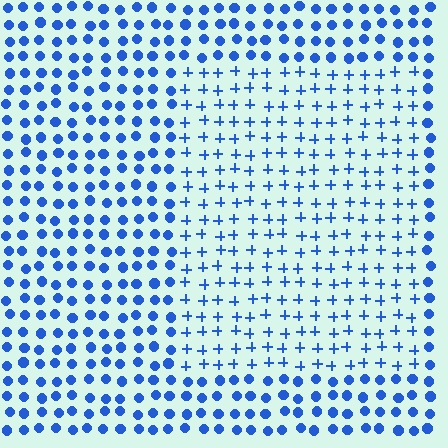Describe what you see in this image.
The image is filled with small blue elements arranged in a uniform grid. A rectangle-shaped region contains plus signs, while the surrounding area contains circles. The boundary is defined purely by the change in element shape.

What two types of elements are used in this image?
The image uses plus signs inside the rectangle region and circles outside it.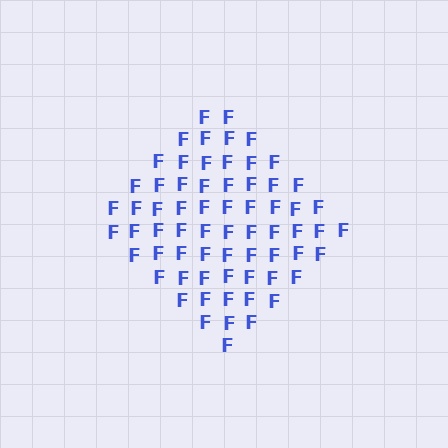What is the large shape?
The large shape is a diamond.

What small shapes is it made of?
It is made of small letter F's.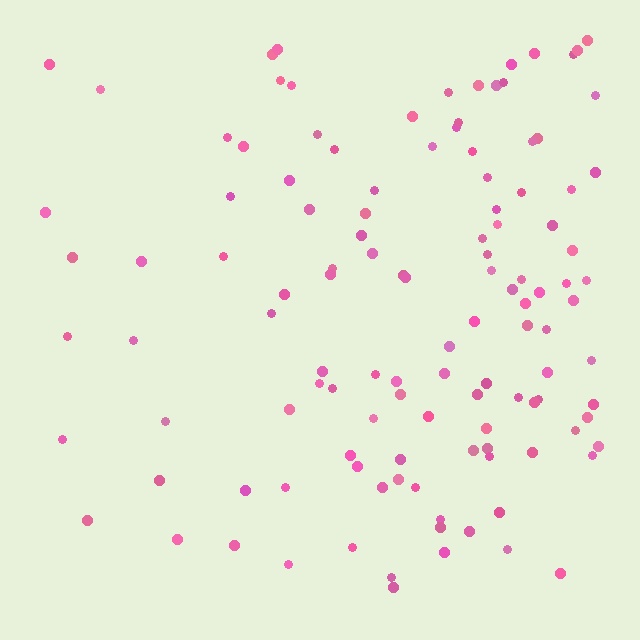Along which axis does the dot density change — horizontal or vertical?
Horizontal.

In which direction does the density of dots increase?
From left to right, with the right side densest.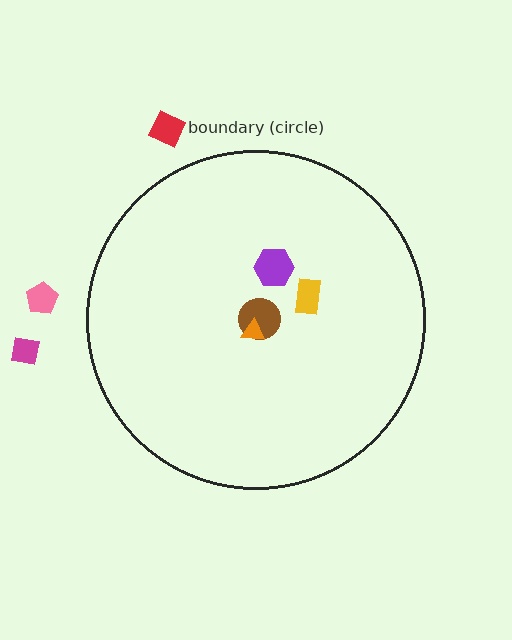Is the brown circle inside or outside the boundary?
Inside.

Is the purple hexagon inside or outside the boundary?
Inside.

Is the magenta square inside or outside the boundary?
Outside.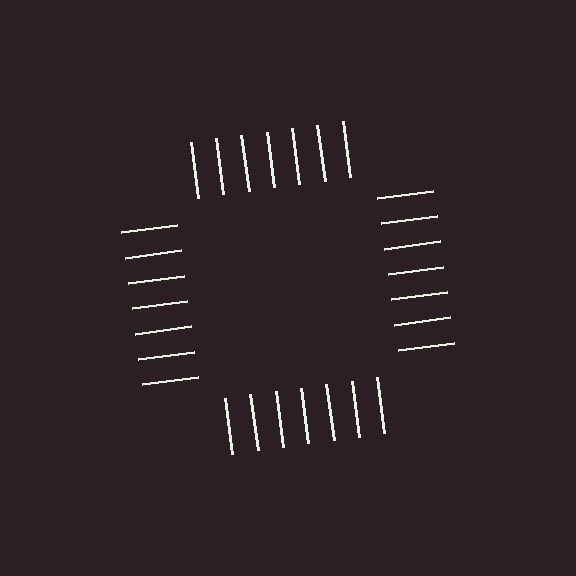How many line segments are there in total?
28 — 7 along each of the 4 edges.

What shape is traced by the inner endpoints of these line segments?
An illusory square — the line segments terminate on its edges but no continuous stroke is drawn.